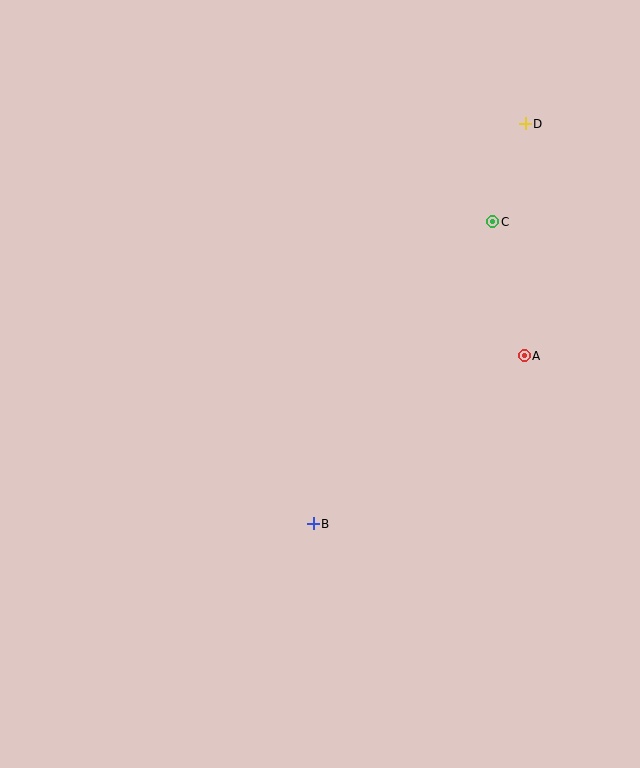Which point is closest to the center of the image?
Point B at (313, 524) is closest to the center.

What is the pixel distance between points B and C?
The distance between B and C is 351 pixels.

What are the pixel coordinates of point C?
Point C is at (493, 222).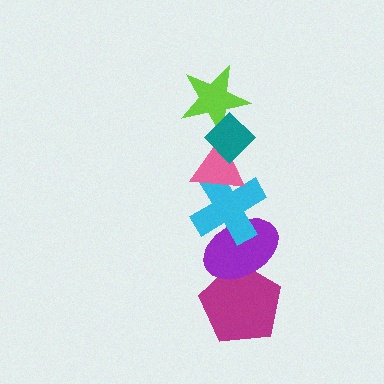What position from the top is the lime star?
The lime star is 2nd from the top.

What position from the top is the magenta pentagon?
The magenta pentagon is 6th from the top.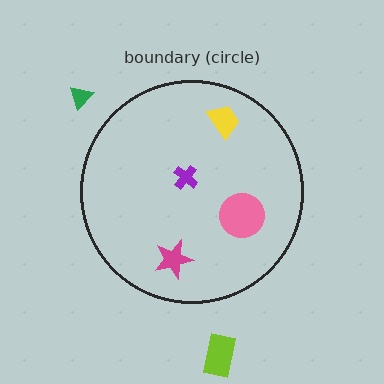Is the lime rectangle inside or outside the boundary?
Outside.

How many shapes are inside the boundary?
4 inside, 2 outside.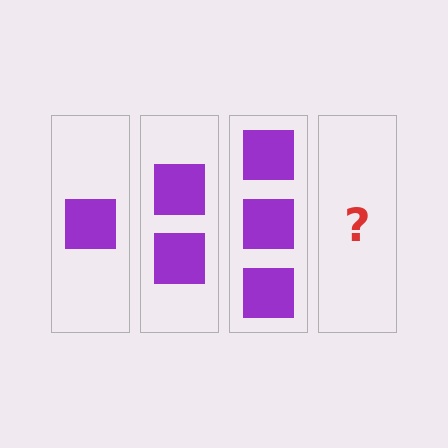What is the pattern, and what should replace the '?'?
The pattern is that each step adds one more square. The '?' should be 4 squares.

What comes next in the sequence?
The next element should be 4 squares.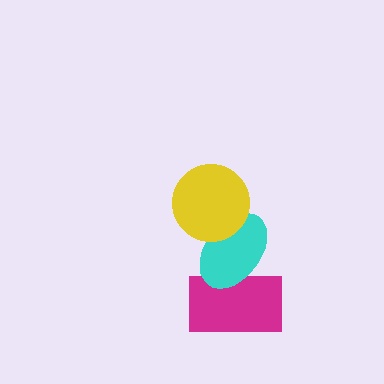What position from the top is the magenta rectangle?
The magenta rectangle is 3rd from the top.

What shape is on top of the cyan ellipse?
The yellow circle is on top of the cyan ellipse.